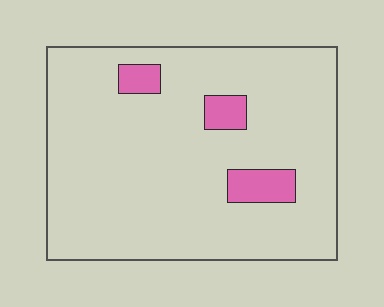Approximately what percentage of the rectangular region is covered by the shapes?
Approximately 10%.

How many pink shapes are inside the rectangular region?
3.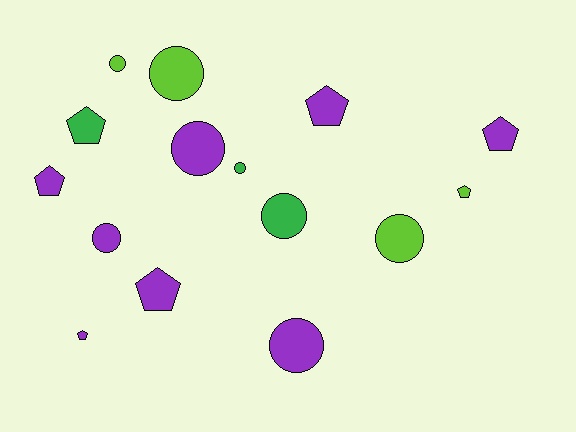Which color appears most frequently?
Purple, with 8 objects.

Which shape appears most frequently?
Circle, with 8 objects.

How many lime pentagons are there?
There is 1 lime pentagon.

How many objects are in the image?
There are 15 objects.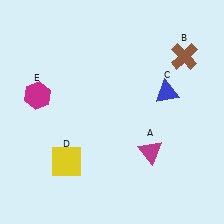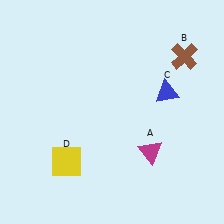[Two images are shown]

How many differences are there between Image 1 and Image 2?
There is 1 difference between the two images.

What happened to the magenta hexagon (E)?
The magenta hexagon (E) was removed in Image 2. It was in the top-left area of Image 1.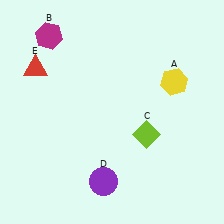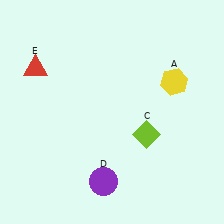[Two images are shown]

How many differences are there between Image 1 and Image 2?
There is 1 difference between the two images.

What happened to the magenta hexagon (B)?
The magenta hexagon (B) was removed in Image 2. It was in the top-left area of Image 1.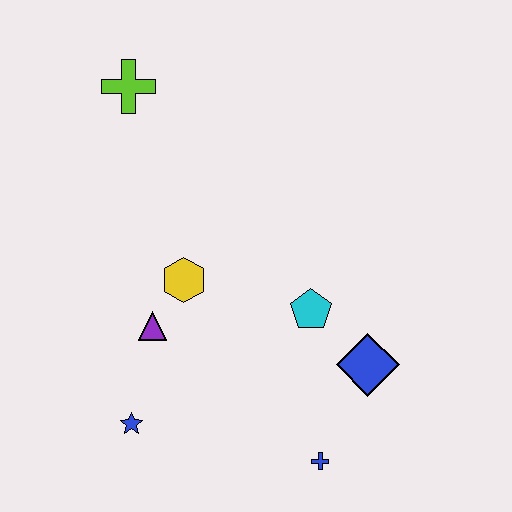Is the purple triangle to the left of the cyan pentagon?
Yes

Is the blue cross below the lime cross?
Yes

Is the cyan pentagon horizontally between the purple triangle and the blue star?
No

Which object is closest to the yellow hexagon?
The purple triangle is closest to the yellow hexagon.